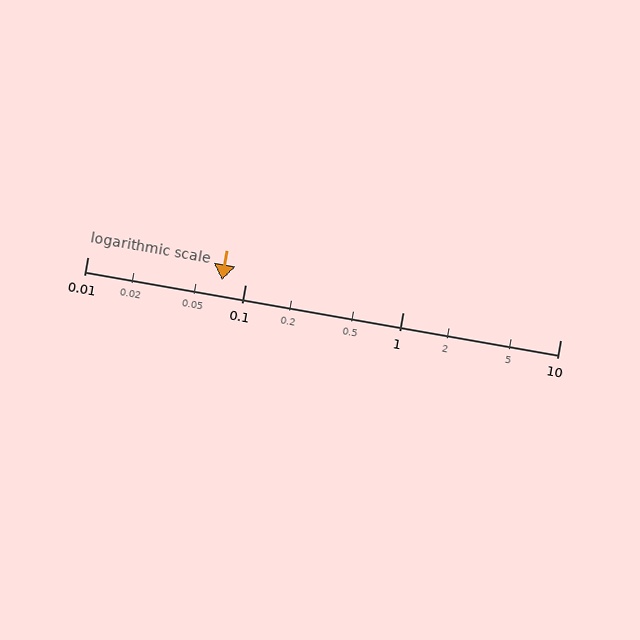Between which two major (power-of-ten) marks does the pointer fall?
The pointer is between 0.01 and 0.1.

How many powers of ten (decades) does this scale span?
The scale spans 3 decades, from 0.01 to 10.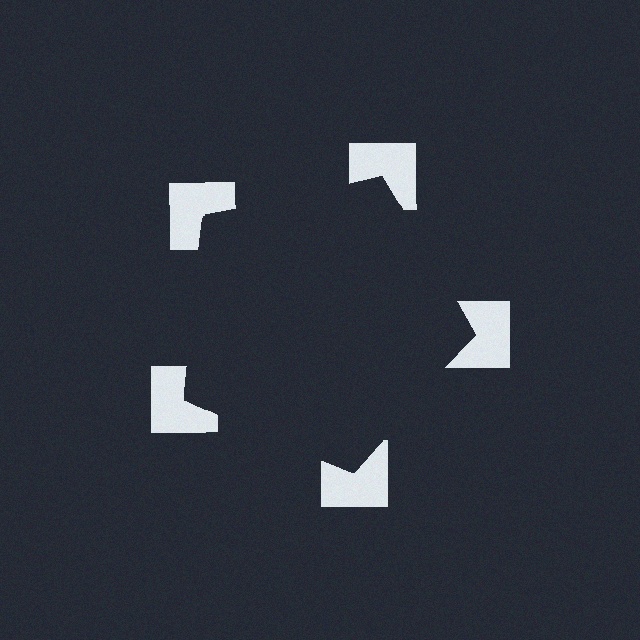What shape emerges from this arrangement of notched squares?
An illusory pentagon — its edges are inferred from the aligned wedge cuts in the notched squares, not physically drawn.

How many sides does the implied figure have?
5 sides.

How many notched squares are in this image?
There are 5 — one at each vertex of the illusory pentagon.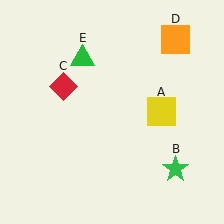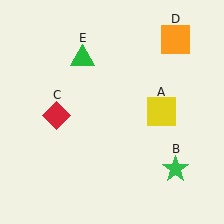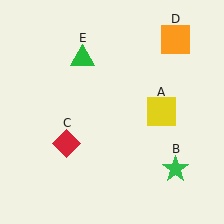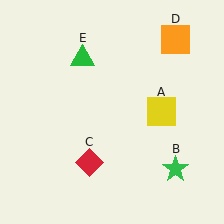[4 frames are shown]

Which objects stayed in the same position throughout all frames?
Yellow square (object A) and green star (object B) and orange square (object D) and green triangle (object E) remained stationary.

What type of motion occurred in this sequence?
The red diamond (object C) rotated counterclockwise around the center of the scene.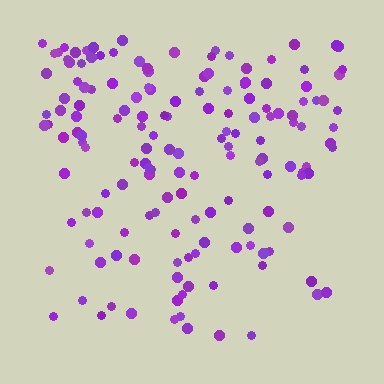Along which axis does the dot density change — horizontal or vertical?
Vertical.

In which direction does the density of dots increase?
From bottom to top, with the top side densest.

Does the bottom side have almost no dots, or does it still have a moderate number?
Still a moderate number, just noticeably fewer than the top.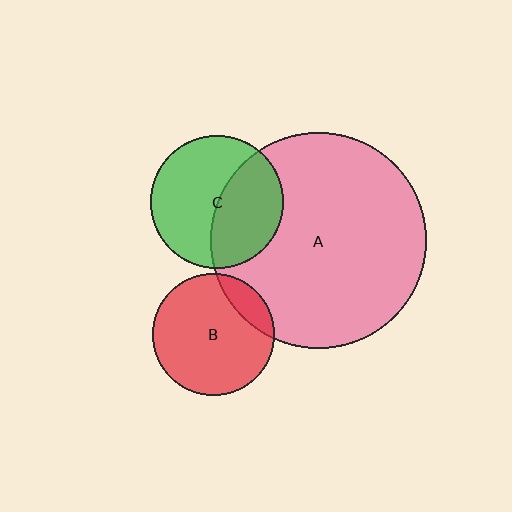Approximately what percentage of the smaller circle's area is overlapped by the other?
Approximately 15%.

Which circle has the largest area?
Circle A (pink).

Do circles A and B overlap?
Yes.